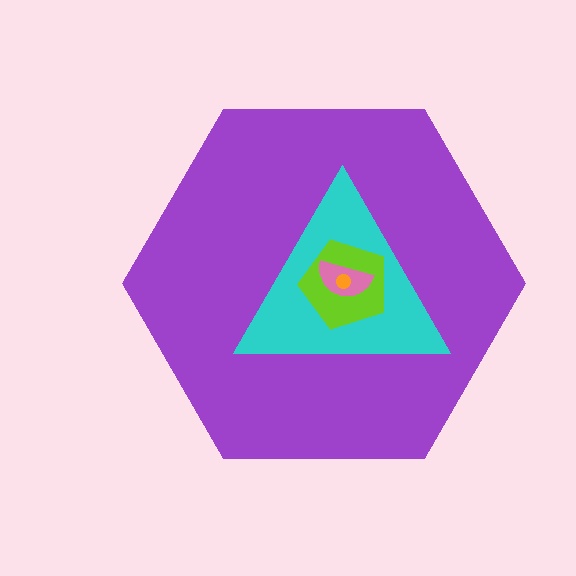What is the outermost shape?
The purple hexagon.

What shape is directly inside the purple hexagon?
The cyan triangle.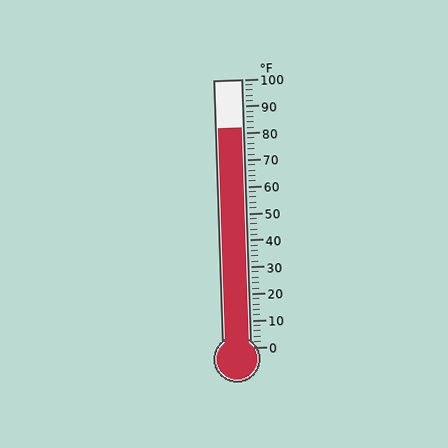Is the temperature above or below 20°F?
The temperature is above 20°F.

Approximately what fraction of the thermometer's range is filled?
The thermometer is filled to approximately 80% of its range.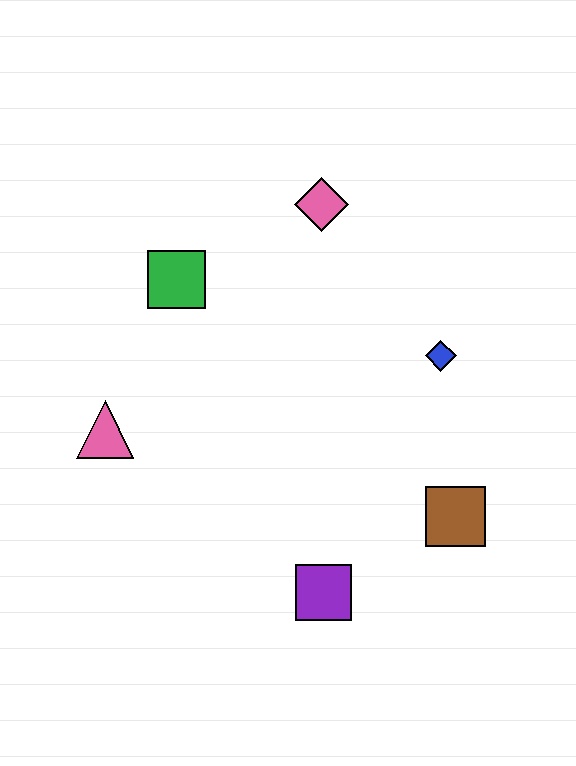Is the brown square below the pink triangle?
Yes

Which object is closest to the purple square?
The brown square is closest to the purple square.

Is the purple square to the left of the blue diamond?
Yes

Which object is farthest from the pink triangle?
The brown square is farthest from the pink triangle.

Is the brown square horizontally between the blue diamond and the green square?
No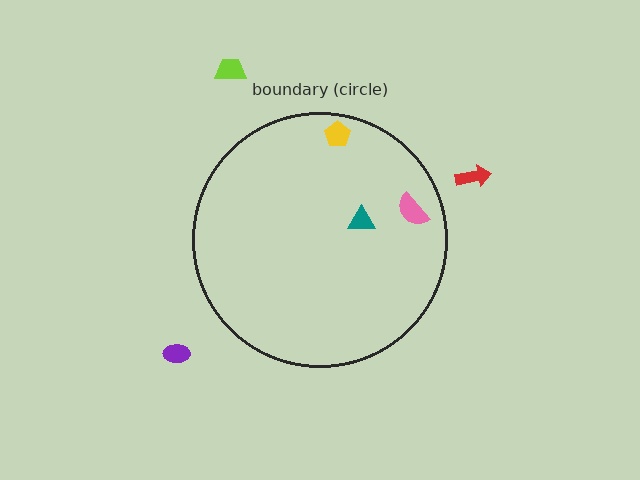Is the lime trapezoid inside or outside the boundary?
Outside.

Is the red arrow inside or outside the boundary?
Outside.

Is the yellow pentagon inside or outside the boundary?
Inside.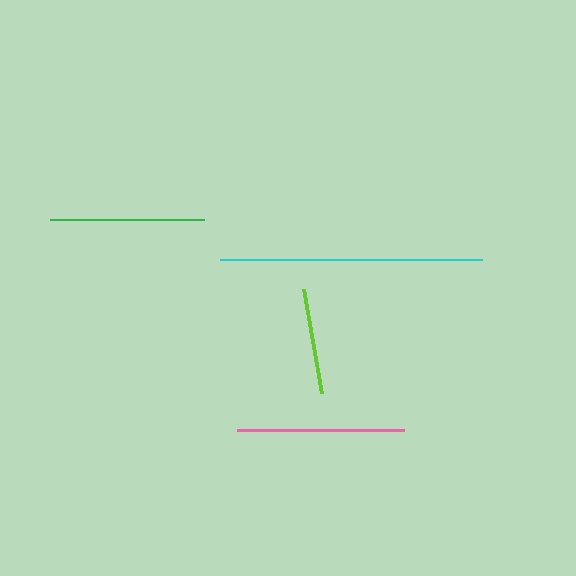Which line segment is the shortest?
The lime line is the shortest at approximately 105 pixels.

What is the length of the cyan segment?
The cyan segment is approximately 262 pixels long.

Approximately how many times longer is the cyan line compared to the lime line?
The cyan line is approximately 2.5 times the length of the lime line.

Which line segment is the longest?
The cyan line is the longest at approximately 262 pixels.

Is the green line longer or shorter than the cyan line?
The cyan line is longer than the green line.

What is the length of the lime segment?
The lime segment is approximately 105 pixels long.